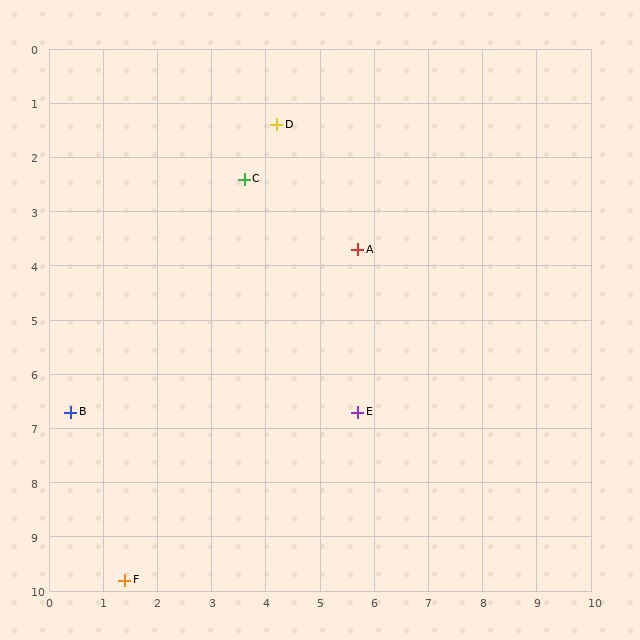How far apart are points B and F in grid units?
Points B and F are about 3.3 grid units apart.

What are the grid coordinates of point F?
Point F is at approximately (1.4, 9.8).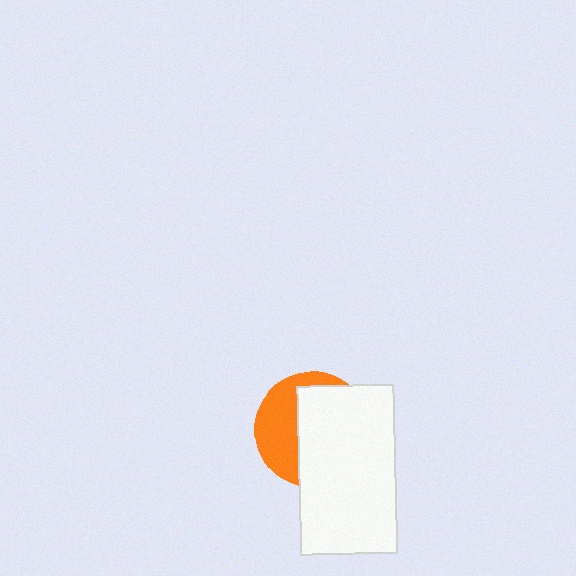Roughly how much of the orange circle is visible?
A small part of it is visible (roughly 38%).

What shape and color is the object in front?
The object in front is a white rectangle.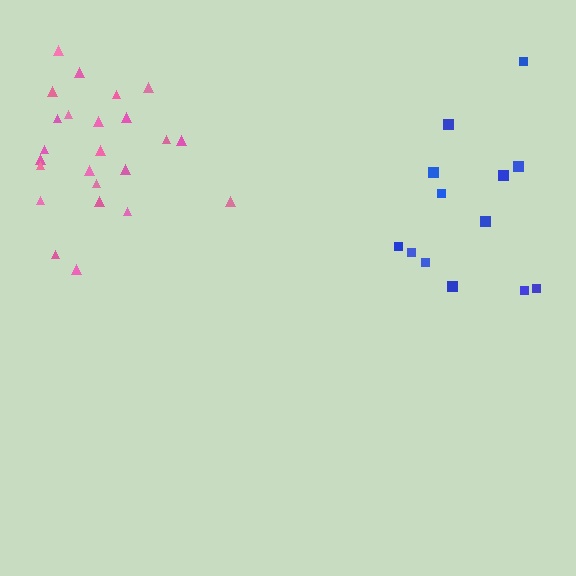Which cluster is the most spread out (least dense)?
Blue.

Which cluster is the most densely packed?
Pink.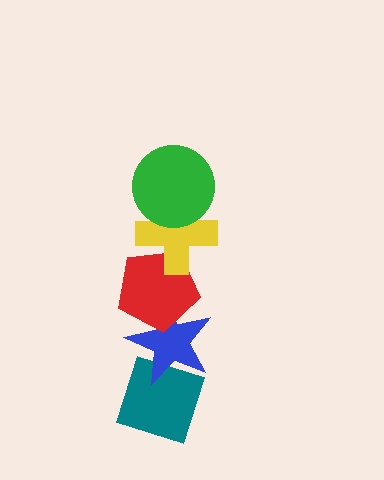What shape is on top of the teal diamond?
The blue star is on top of the teal diamond.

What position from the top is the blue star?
The blue star is 4th from the top.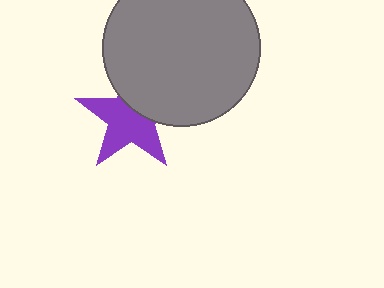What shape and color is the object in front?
The object in front is a gray circle.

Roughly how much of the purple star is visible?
About half of it is visible (roughly 64%).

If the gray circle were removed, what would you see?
You would see the complete purple star.